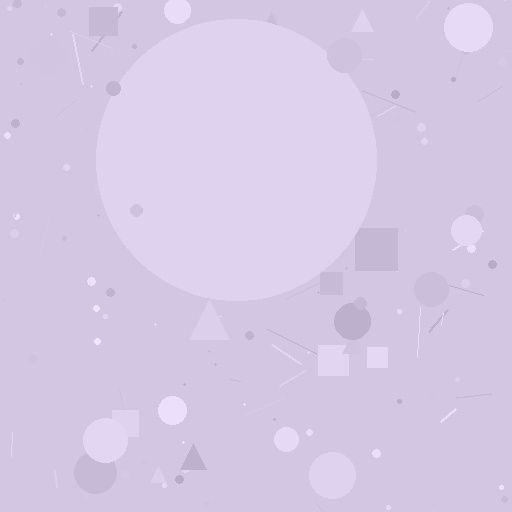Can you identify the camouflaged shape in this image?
The camouflaged shape is a circle.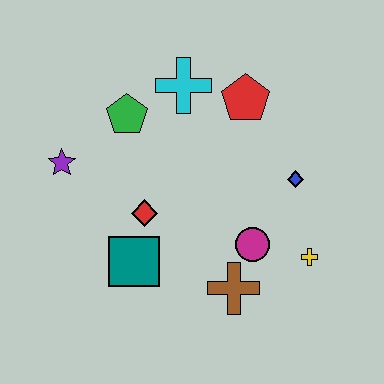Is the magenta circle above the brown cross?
Yes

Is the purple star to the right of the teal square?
No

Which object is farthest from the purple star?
The yellow cross is farthest from the purple star.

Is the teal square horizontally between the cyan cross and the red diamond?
No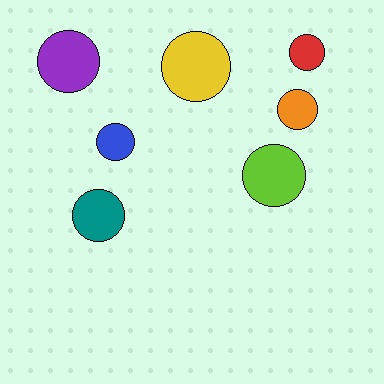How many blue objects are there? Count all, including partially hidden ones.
There is 1 blue object.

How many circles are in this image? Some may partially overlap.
There are 7 circles.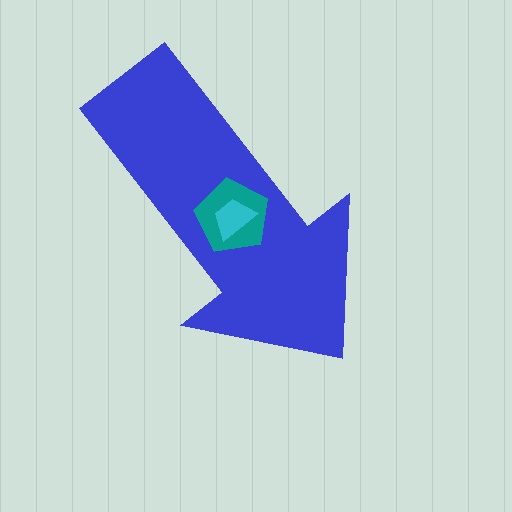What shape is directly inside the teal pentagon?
The cyan trapezoid.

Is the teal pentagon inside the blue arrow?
Yes.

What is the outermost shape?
The blue arrow.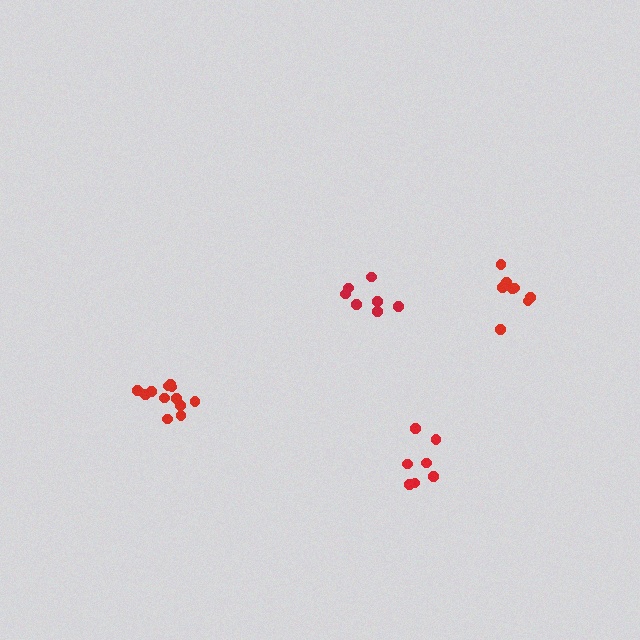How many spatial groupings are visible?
There are 4 spatial groupings.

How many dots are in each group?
Group 1: 12 dots, Group 2: 7 dots, Group 3: 8 dots, Group 4: 7 dots (34 total).